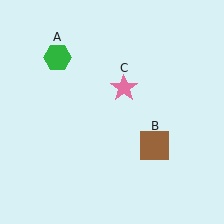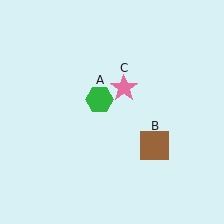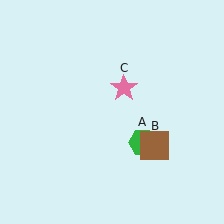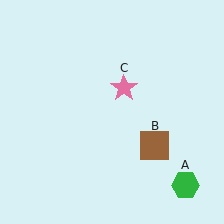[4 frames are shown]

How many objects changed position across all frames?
1 object changed position: green hexagon (object A).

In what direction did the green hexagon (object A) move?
The green hexagon (object A) moved down and to the right.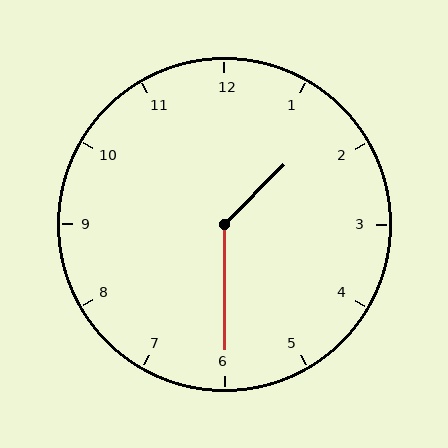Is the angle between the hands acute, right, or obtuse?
It is obtuse.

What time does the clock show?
1:30.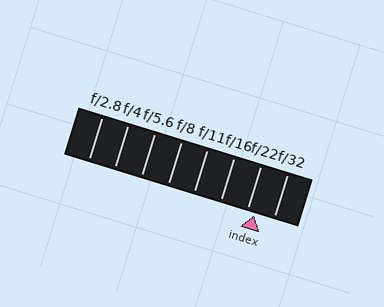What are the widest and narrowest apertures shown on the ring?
The widest aperture shown is f/2.8 and the narrowest is f/32.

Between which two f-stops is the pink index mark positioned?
The index mark is between f/22 and f/32.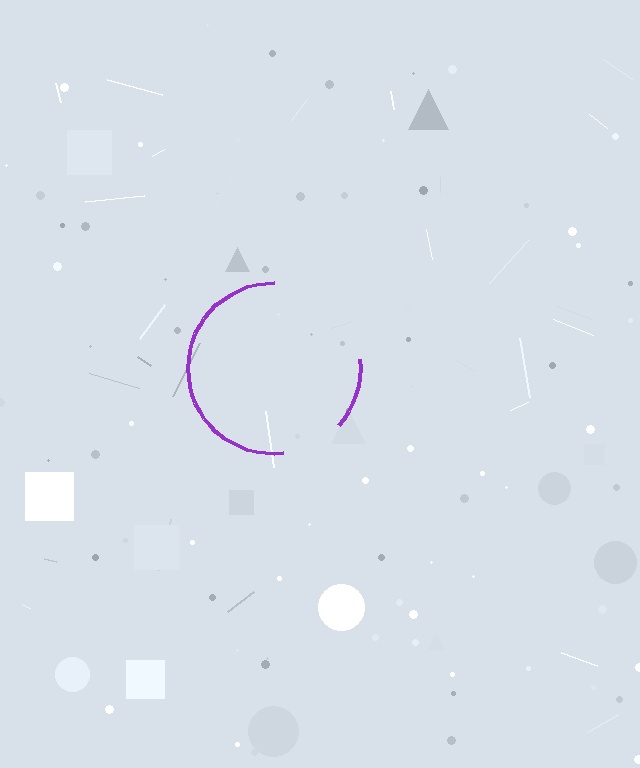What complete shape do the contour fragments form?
The contour fragments form a circle.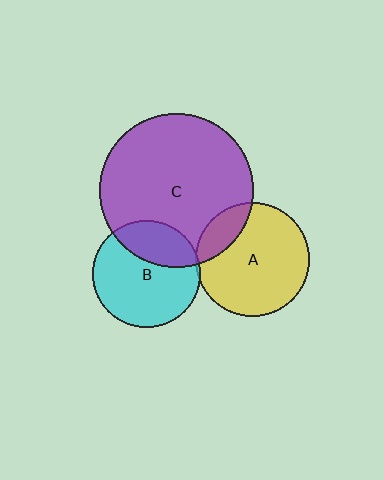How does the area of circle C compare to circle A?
Approximately 1.8 times.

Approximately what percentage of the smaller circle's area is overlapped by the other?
Approximately 30%.